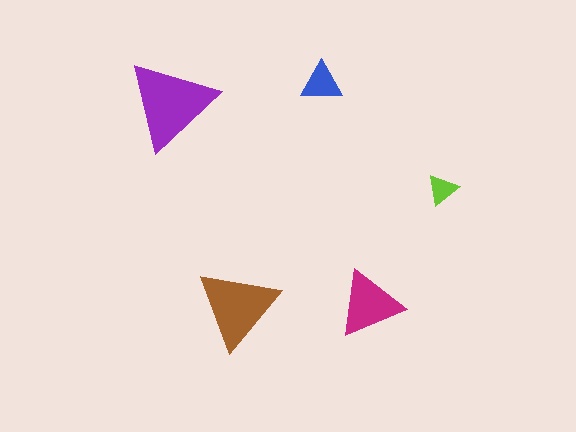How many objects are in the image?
There are 5 objects in the image.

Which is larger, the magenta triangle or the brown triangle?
The brown one.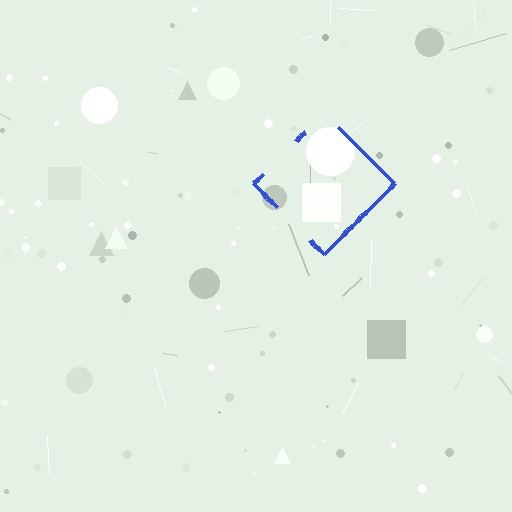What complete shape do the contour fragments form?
The contour fragments form a diamond.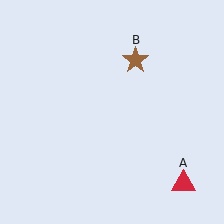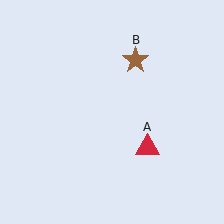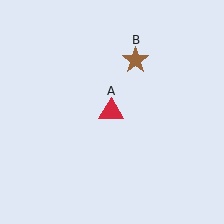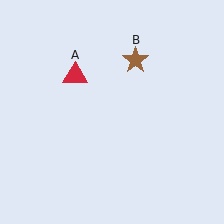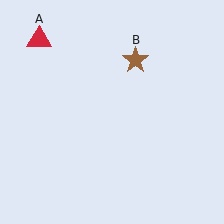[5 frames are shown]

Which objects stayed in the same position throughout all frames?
Brown star (object B) remained stationary.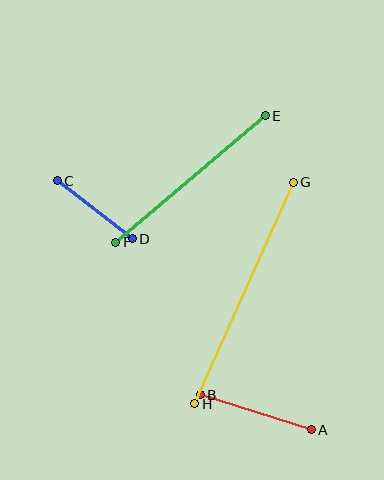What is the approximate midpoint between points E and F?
The midpoint is at approximately (190, 179) pixels.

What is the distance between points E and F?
The distance is approximately 196 pixels.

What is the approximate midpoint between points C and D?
The midpoint is at approximately (95, 210) pixels.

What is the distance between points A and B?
The distance is approximately 117 pixels.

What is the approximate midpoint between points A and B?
The midpoint is at approximately (256, 412) pixels.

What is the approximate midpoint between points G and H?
The midpoint is at approximately (244, 293) pixels.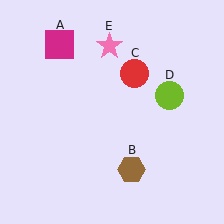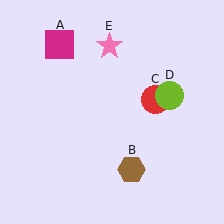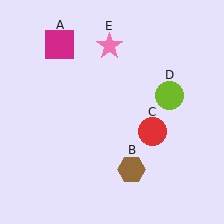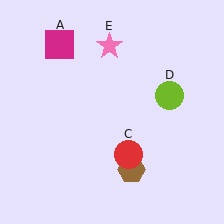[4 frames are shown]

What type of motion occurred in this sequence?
The red circle (object C) rotated clockwise around the center of the scene.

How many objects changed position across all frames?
1 object changed position: red circle (object C).